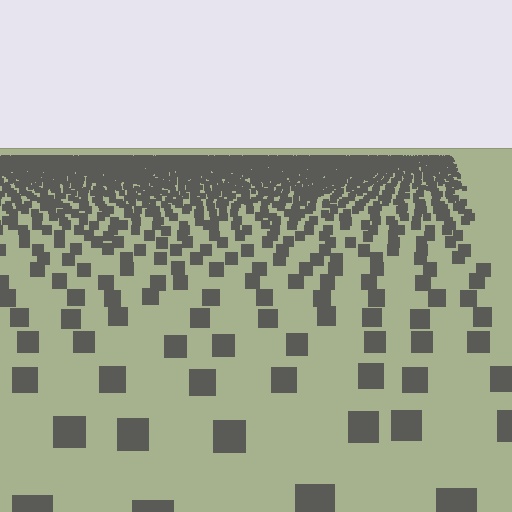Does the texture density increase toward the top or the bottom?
Density increases toward the top.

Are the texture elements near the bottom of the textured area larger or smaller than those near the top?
Larger. Near the bottom, elements are closer to the viewer and appear at a bigger on-screen size.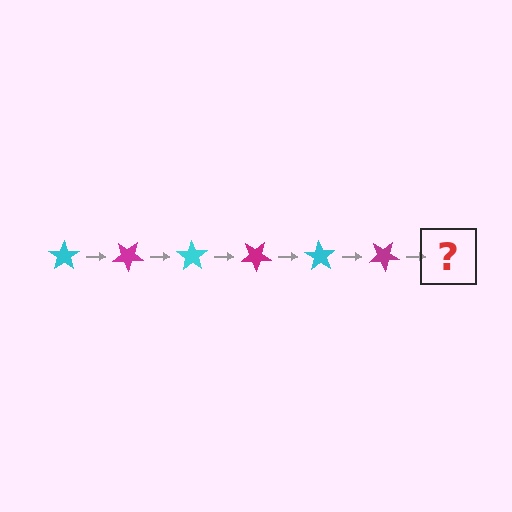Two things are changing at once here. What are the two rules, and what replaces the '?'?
The two rules are that it rotates 35 degrees each step and the color cycles through cyan and magenta. The '?' should be a cyan star, rotated 210 degrees from the start.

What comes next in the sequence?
The next element should be a cyan star, rotated 210 degrees from the start.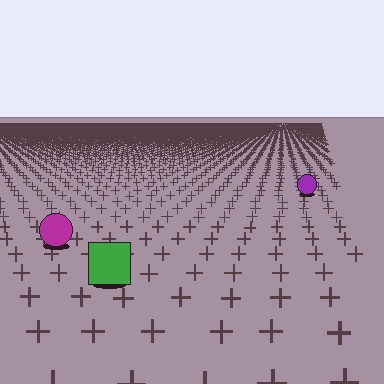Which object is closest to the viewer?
The green square is closest. The texture marks near it are larger and more spread out.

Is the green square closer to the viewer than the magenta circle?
Yes. The green square is closer — you can tell from the texture gradient: the ground texture is coarser near it.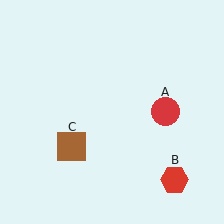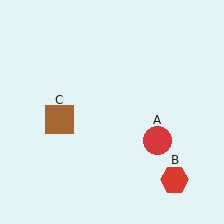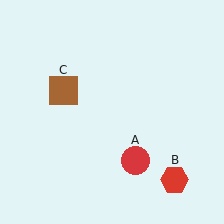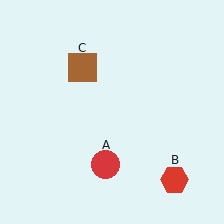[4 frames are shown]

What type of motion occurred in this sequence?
The red circle (object A), brown square (object C) rotated clockwise around the center of the scene.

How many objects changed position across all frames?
2 objects changed position: red circle (object A), brown square (object C).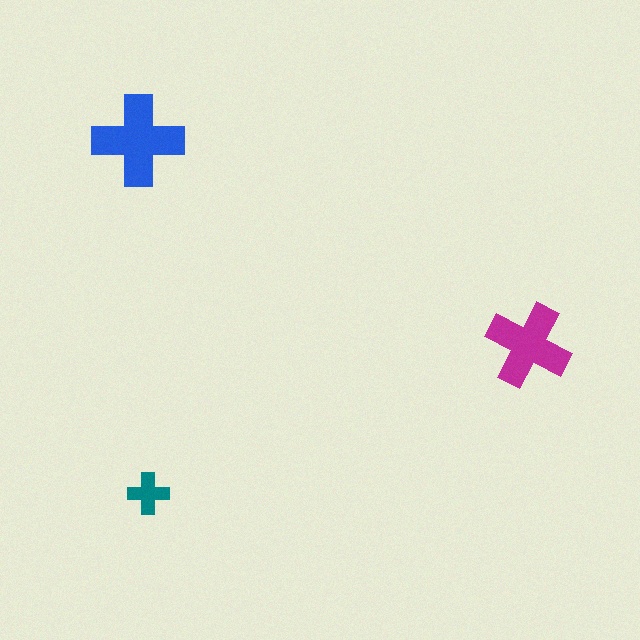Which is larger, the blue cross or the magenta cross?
The blue one.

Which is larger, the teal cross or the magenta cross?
The magenta one.